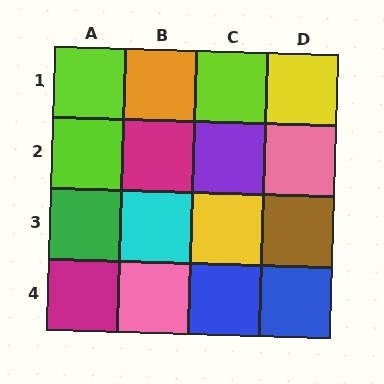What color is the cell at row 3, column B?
Cyan.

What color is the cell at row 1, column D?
Yellow.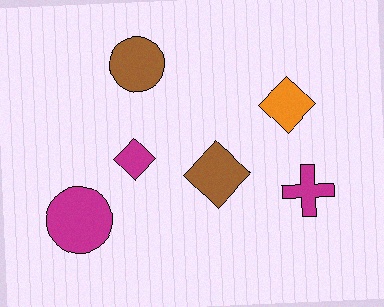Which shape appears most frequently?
Diamond, with 3 objects.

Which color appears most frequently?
Magenta, with 3 objects.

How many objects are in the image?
There are 6 objects.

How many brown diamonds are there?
There is 1 brown diamond.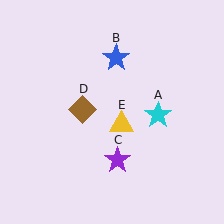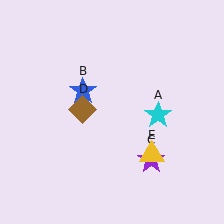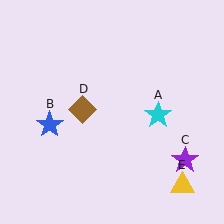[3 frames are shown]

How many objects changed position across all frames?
3 objects changed position: blue star (object B), purple star (object C), yellow triangle (object E).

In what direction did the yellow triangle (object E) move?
The yellow triangle (object E) moved down and to the right.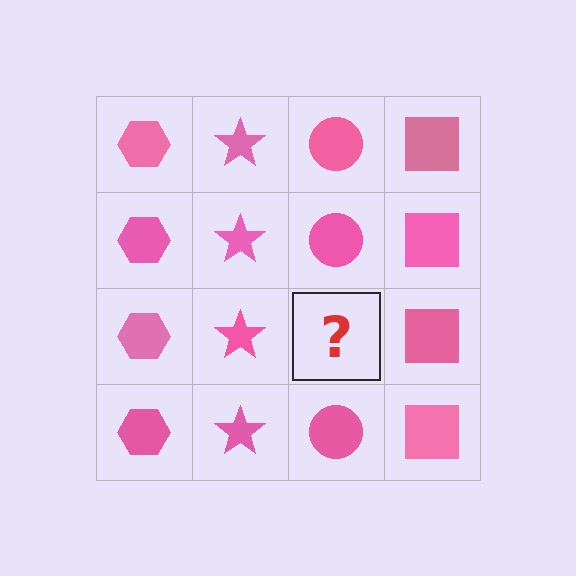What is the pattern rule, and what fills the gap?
The rule is that each column has a consistent shape. The gap should be filled with a pink circle.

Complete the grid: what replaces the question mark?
The question mark should be replaced with a pink circle.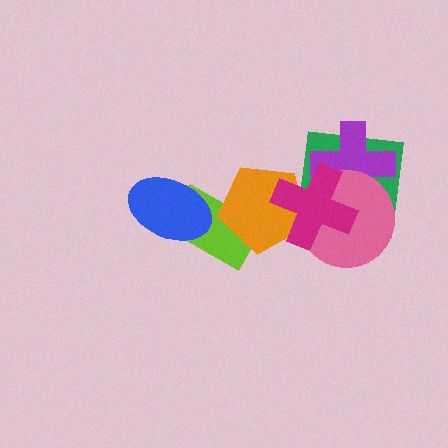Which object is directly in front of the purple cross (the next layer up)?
The pink circle is directly in front of the purple cross.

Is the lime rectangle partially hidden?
Yes, it is partially covered by another shape.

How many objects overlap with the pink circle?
4 objects overlap with the pink circle.